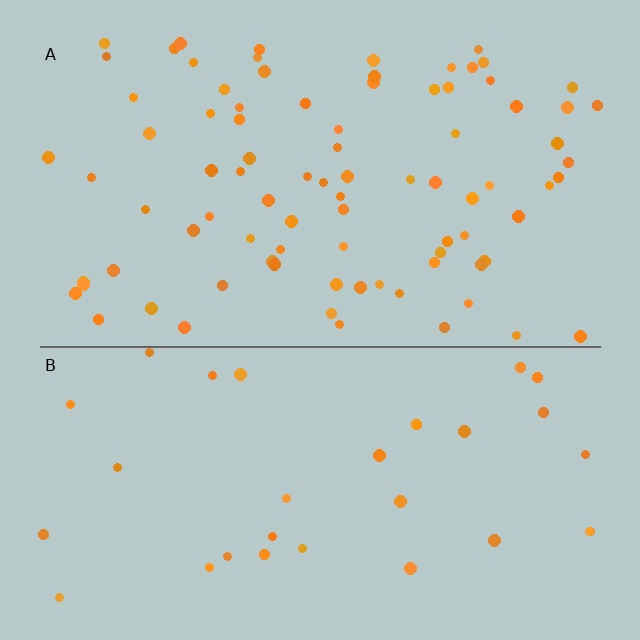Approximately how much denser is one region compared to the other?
Approximately 2.8× — region A over region B.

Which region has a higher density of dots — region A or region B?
A (the top).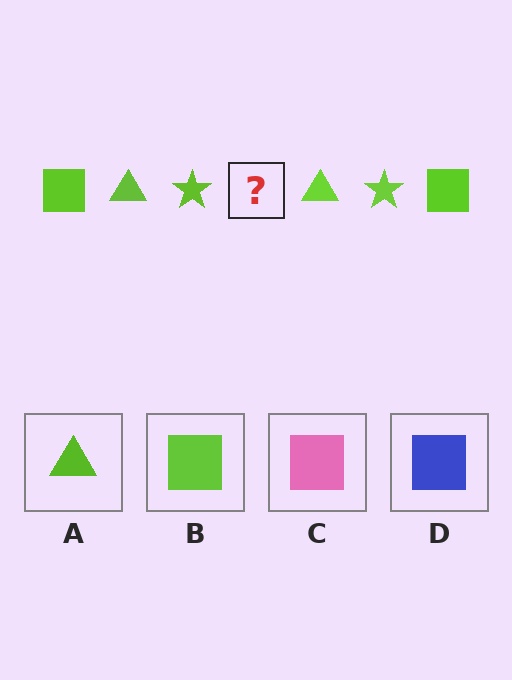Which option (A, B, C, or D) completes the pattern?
B.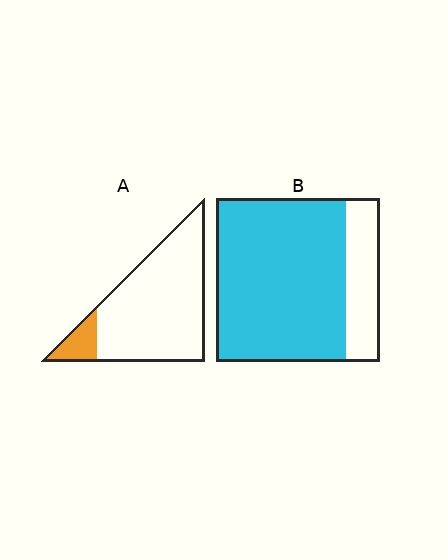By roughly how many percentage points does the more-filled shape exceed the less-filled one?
By roughly 65 percentage points (B over A).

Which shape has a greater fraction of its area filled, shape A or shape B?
Shape B.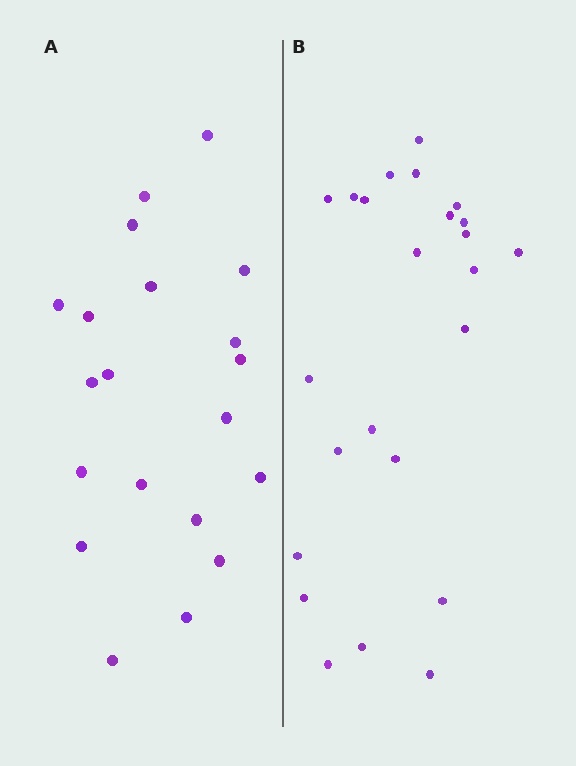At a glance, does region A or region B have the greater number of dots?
Region B (the right region) has more dots.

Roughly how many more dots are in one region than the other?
Region B has about 4 more dots than region A.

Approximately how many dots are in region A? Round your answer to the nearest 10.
About 20 dots.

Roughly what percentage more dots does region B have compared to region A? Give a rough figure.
About 20% more.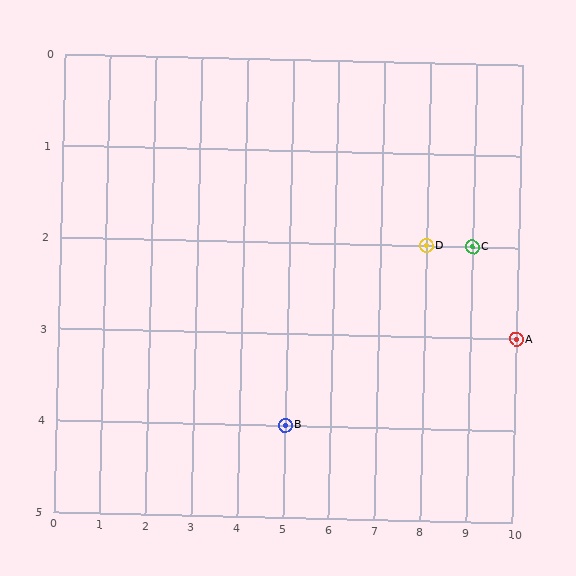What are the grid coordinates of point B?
Point B is at grid coordinates (5, 4).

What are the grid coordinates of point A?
Point A is at grid coordinates (10, 3).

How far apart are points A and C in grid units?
Points A and C are 1 column and 1 row apart (about 1.4 grid units diagonally).